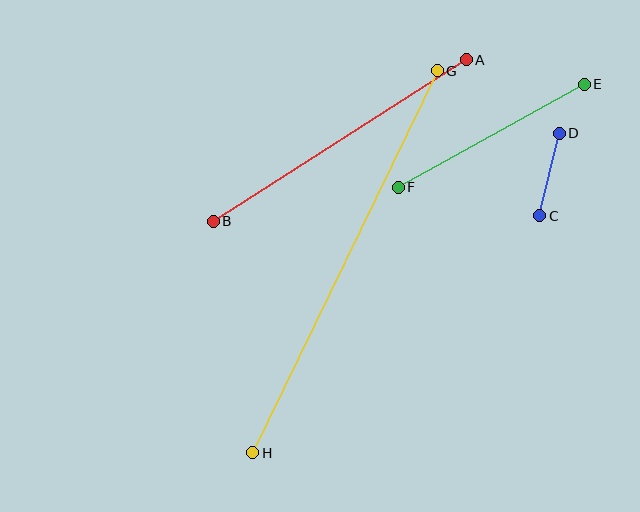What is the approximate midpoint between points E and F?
The midpoint is at approximately (491, 136) pixels.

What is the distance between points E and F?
The distance is approximately 212 pixels.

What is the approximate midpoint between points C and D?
The midpoint is at approximately (549, 175) pixels.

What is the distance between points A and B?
The distance is approximately 300 pixels.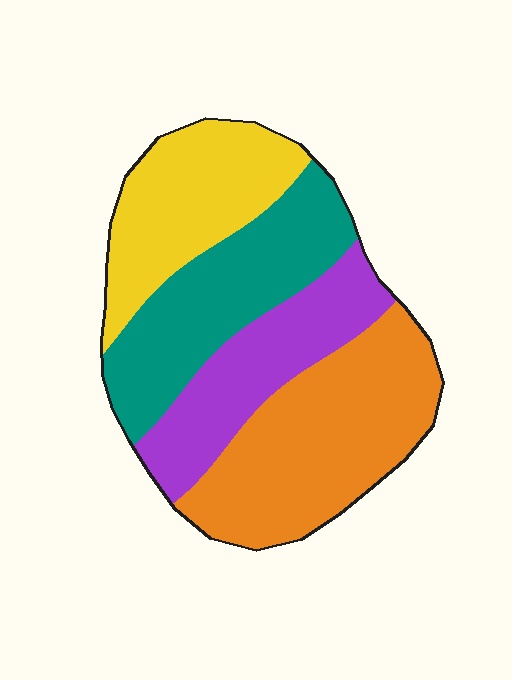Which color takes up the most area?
Orange, at roughly 30%.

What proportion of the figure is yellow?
Yellow takes up less than a quarter of the figure.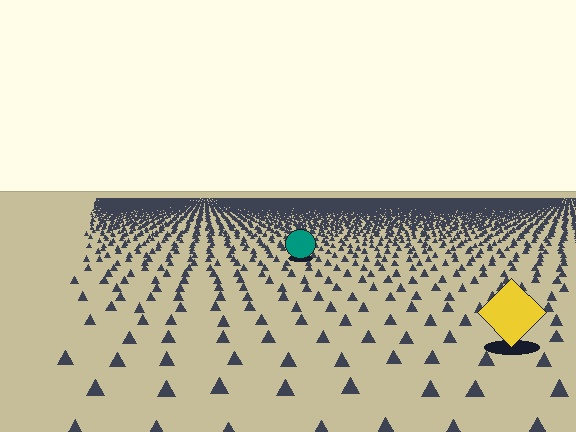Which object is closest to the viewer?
The yellow diamond is closest. The texture marks near it are larger and more spread out.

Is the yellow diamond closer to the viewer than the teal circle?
Yes. The yellow diamond is closer — you can tell from the texture gradient: the ground texture is coarser near it.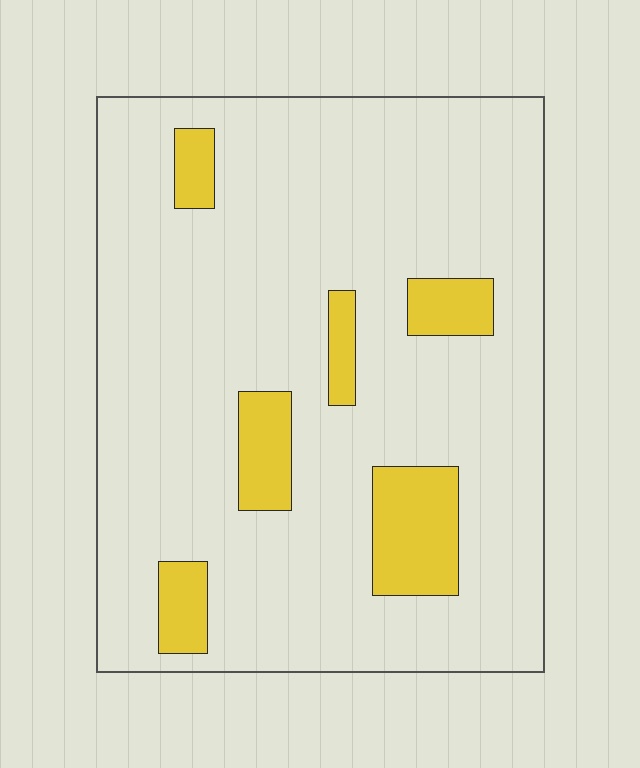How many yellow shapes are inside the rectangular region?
6.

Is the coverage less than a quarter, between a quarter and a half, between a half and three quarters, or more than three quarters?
Less than a quarter.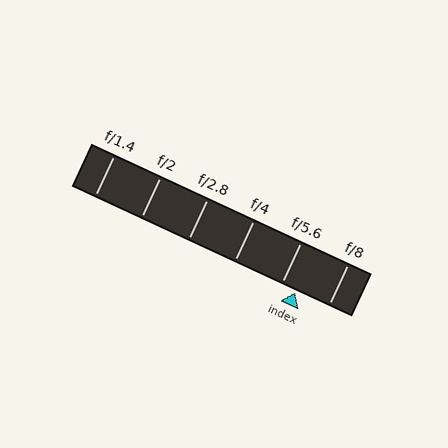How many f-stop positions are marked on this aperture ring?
There are 6 f-stop positions marked.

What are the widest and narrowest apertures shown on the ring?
The widest aperture shown is f/1.4 and the narrowest is f/8.